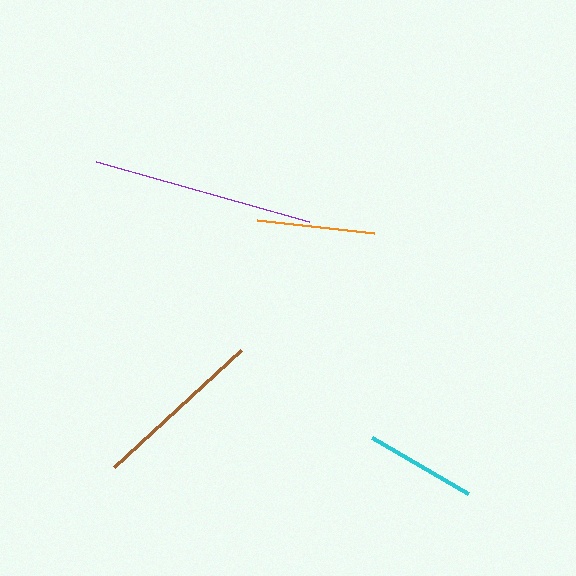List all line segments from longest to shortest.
From longest to shortest: purple, brown, orange, cyan.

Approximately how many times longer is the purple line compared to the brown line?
The purple line is approximately 1.3 times the length of the brown line.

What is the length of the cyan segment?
The cyan segment is approximately 111 pixels long.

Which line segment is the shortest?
The cyan line is the shortest at approximately 111 pixels.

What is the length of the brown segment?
The brown segment is approximately 172 pixels long.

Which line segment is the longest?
The purple line is the longest at approximately 221 pixels.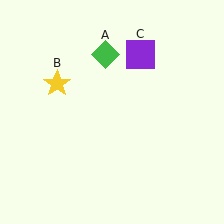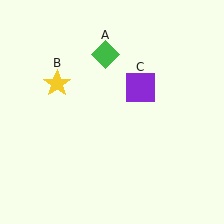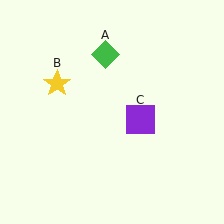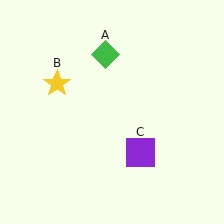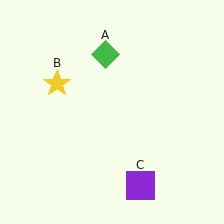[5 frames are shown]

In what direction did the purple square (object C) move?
The purple square (object C) moved down.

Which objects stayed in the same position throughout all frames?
Green diamond (object A) and yellow star (object B) remained stationary.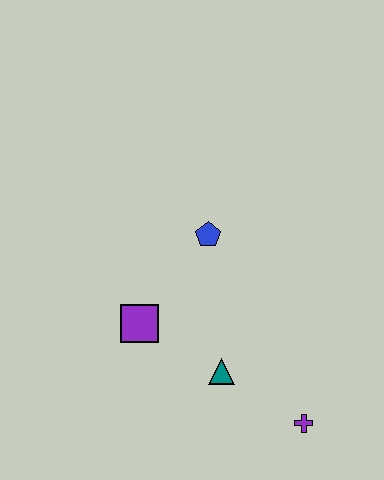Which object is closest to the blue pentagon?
The purple square is closest to the blue pentagon.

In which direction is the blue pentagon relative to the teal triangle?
The blue pentagon is above the teal triangle.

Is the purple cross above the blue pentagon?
No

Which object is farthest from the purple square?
The purple cross is farthest from the purple square.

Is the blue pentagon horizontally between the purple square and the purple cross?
Yes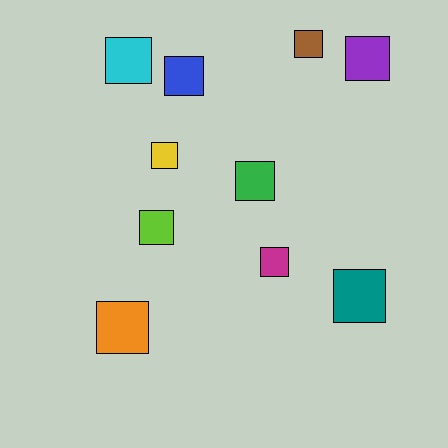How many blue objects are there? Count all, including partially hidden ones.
There is 1 blue object.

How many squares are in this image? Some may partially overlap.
There are 10 squares.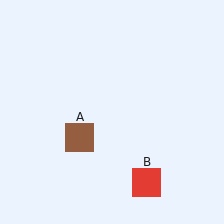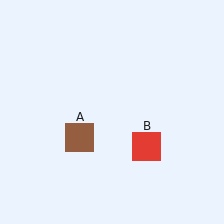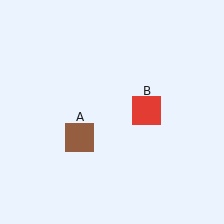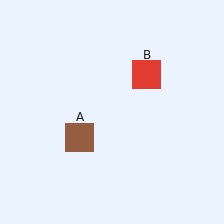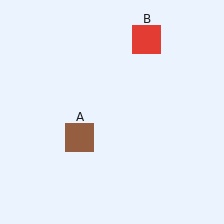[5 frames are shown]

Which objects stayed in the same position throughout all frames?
Brown square (object A) remained stationary.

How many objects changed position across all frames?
1 object changed position: red square (object B).